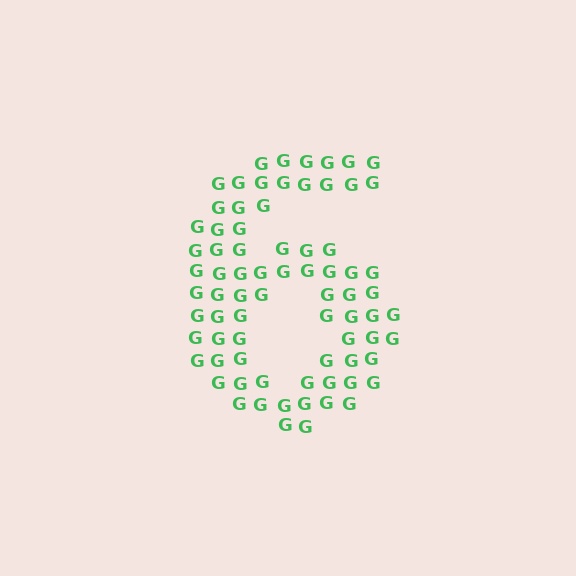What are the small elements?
The small elements are letter G's.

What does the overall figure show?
The overall figure shows the digit 6.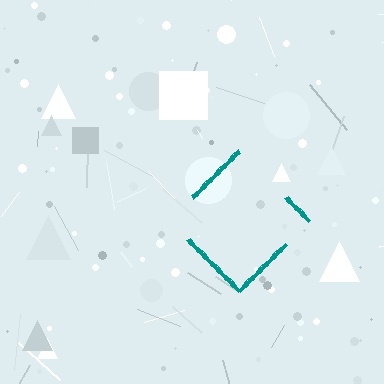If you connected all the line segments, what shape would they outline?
They would outline a diamond.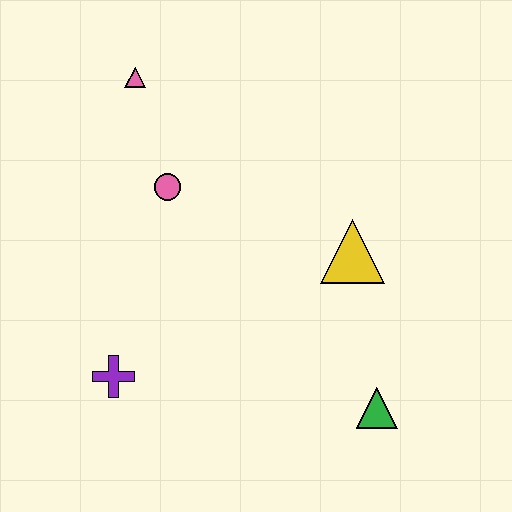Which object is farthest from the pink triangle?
The green triangle is farthest from the pink triangle.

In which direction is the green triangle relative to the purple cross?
The green triangle is to the right of the purple cross.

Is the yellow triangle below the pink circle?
Yes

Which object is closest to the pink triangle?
The pink circle is closest to the pink triangle.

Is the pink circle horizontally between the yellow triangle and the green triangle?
No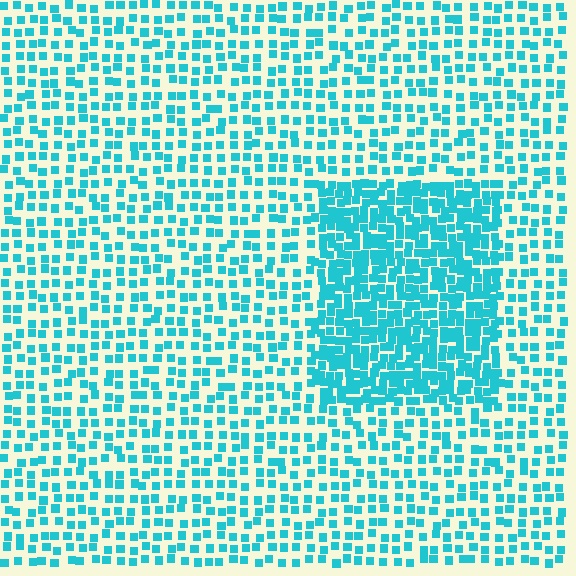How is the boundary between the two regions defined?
The boundary is defined by a change in element density (approximately 2.1x ratio). All elements are the same color, size, and shape.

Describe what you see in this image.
The image contains small cyan elements arranged at two different densities. A rectangle-shaped region is visible where the elements are more densely packed than the surrounding area.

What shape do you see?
I see a rectangle.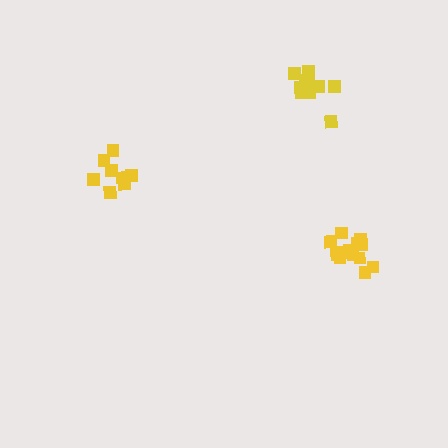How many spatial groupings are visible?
There are 3 spatial groupings.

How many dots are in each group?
Group 1: 13 dots, Group 2: 8 dots, Group 3: 10 dots (31 total).